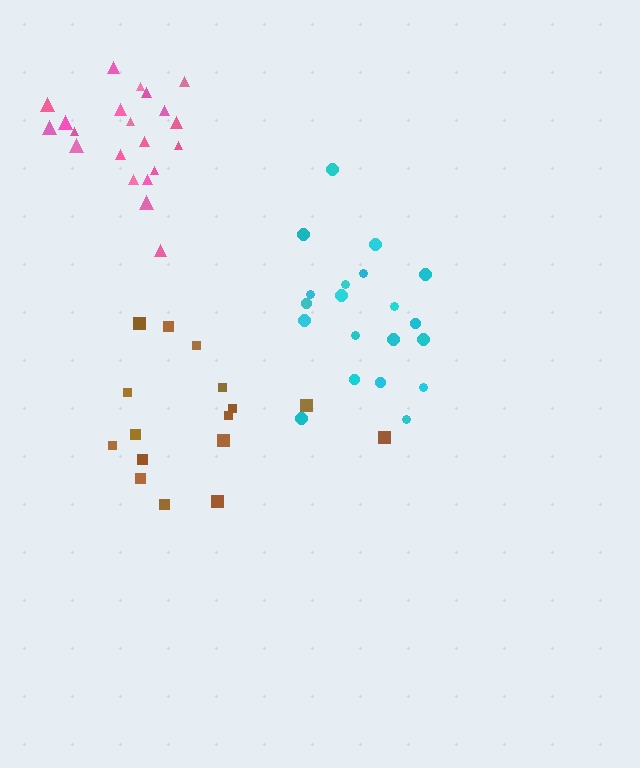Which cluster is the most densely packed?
Pink.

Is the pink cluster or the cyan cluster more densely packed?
Pink.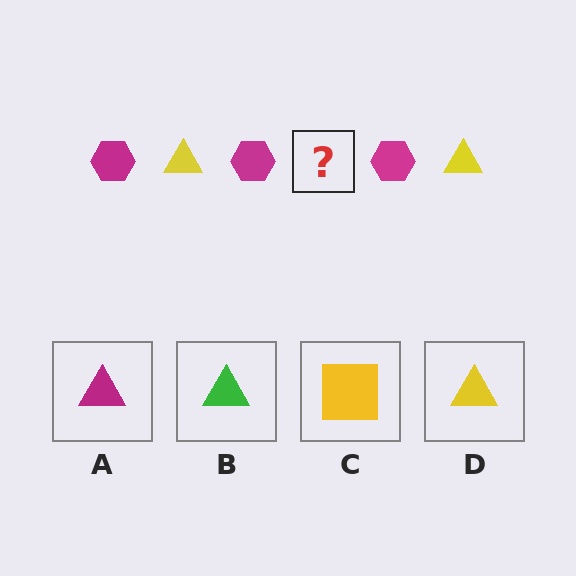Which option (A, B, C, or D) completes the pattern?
D.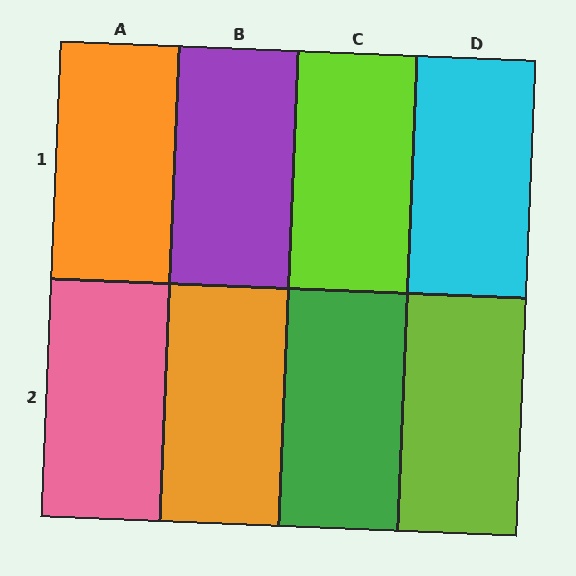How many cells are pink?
1 cell is pink.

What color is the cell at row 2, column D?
Lime.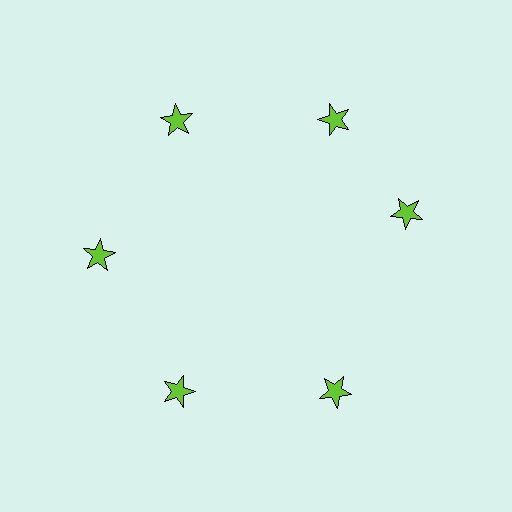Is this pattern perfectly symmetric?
No. The 6 lime stars are arranged in a ring, but one element near the 3 o'clock position is rotated out of alignment along the ring, breaking the 6-fold rotational symmetry.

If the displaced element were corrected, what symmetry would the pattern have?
It would have 6-fold rotational symmetry — the pattern would map onto itself every 60 degrees.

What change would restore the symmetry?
The symmetry would be restored by rotating it back into even spacing with its neighbors so that all 6 stars sit at equal angles and equal distance from the center.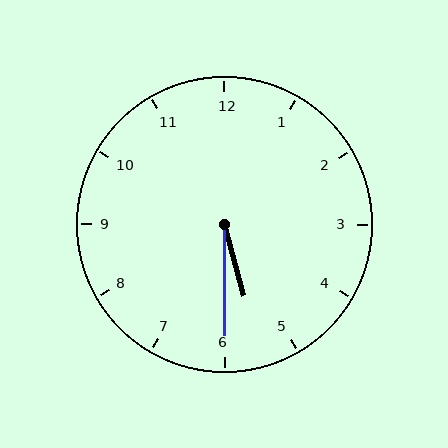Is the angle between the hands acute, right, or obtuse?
It is acute.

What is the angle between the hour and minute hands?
Approximately 15 degrees.